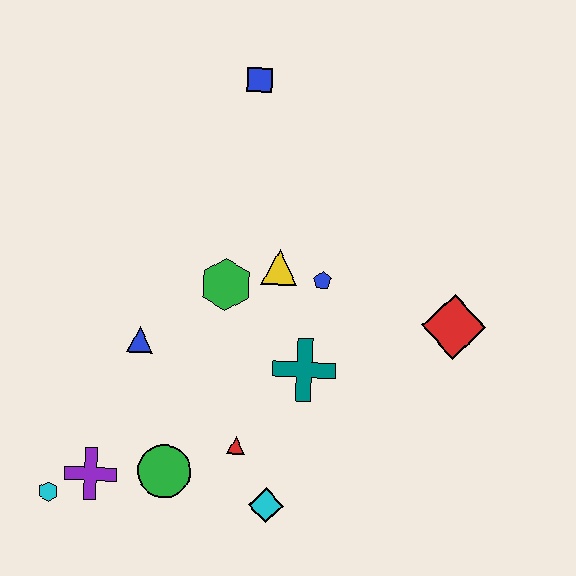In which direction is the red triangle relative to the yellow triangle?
The red triangle is below the yellow triangle.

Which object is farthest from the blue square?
The cyan hexagon is farthest from the blue square.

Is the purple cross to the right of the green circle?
No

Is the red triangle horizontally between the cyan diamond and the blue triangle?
Yes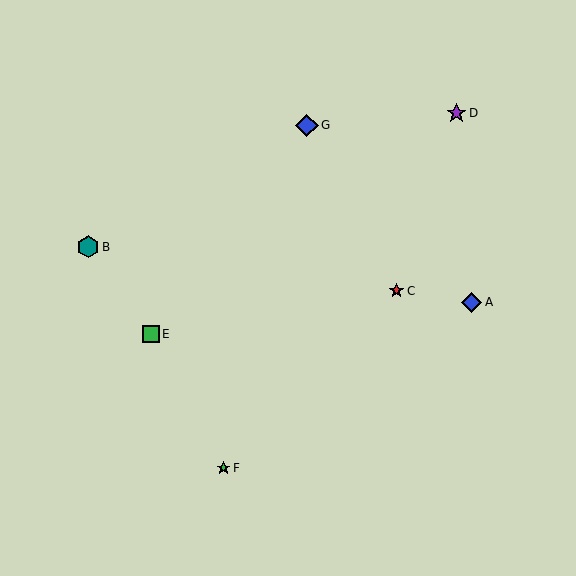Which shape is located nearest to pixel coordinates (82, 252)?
The teal hexagon (labeled B) at (88, 247) is nearest to that location.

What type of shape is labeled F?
Shape F is a green star.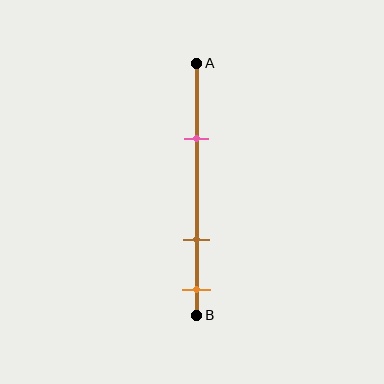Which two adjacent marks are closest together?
The brown and orange marks are the closest adjacent pair.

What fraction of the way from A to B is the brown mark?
The brown mark is approximately 70% (0.7) of the way from A to B.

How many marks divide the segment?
There are 3 marks dividing the segment.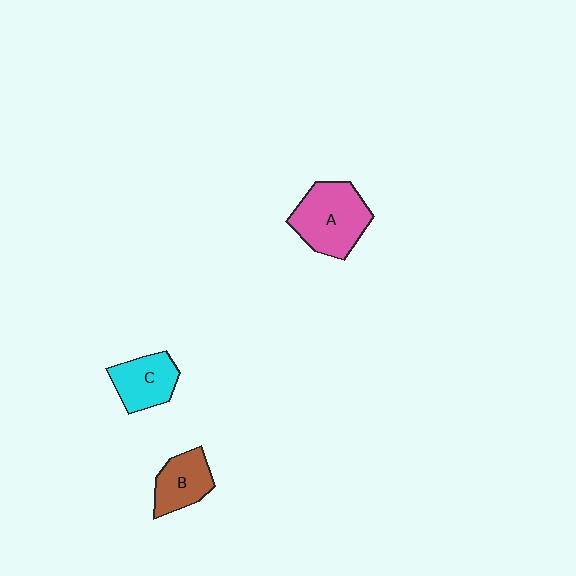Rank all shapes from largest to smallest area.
From largest to smallest: A (pink), C (cyan), B (brown).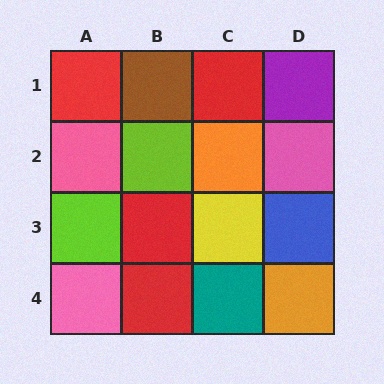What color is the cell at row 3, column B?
Red.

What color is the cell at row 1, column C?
Red.